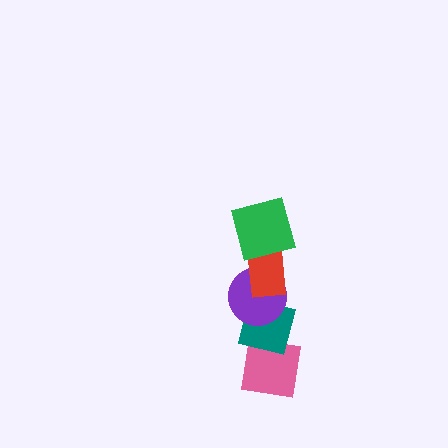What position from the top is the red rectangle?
The red rectangle is 2nd from the top.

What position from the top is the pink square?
The pink square is 5th from the top.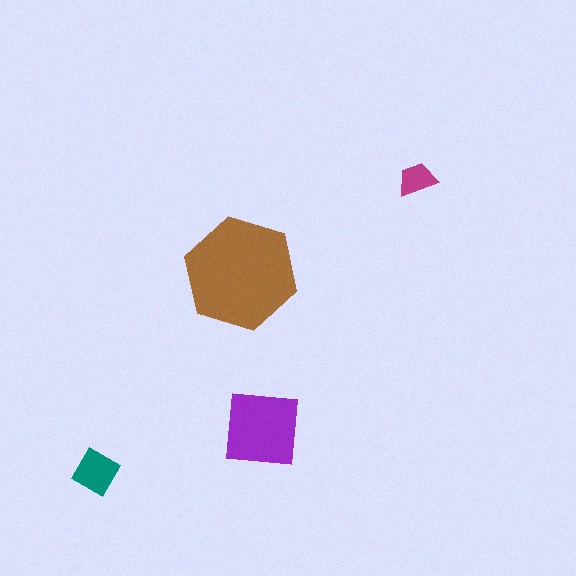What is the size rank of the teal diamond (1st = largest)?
3rd.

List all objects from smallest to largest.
The magenta trapezoid, the teal diamond, the purple square, the brown hexagon.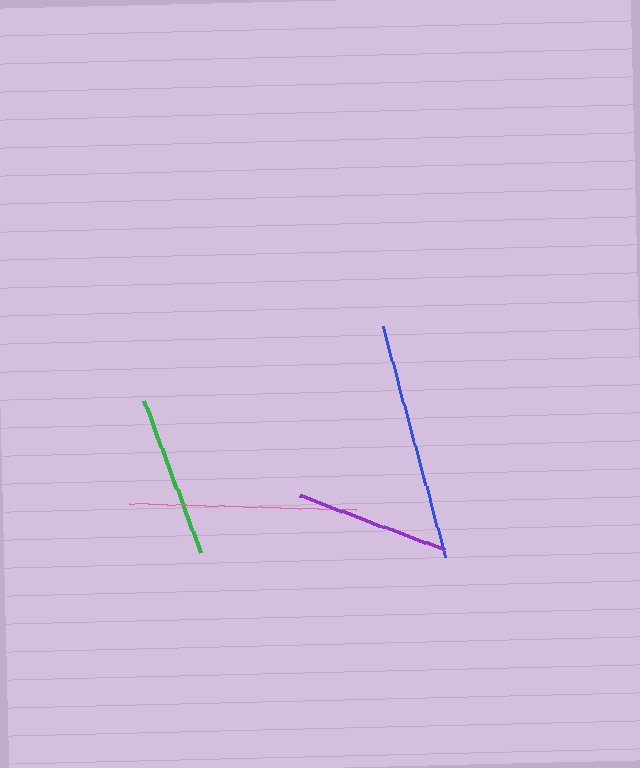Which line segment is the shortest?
The purple line is the shortest at approximately 155 pixels.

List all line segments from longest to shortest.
From longest to shortest: blue, pink, green, purple.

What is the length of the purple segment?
The purple segment is approximately 155 pixels long.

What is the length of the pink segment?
The pink segment is approximately 227 pixels long.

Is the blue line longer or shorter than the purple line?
The blue line is longer than the purple line.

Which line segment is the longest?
The blue line is the longest at approximately 239 pixels.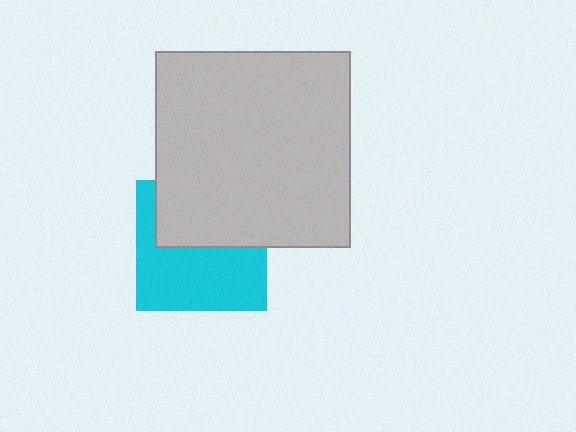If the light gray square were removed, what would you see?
You would see the complete cyan square.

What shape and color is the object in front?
The object in front is a light gray square.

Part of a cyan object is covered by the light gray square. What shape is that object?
It is a square.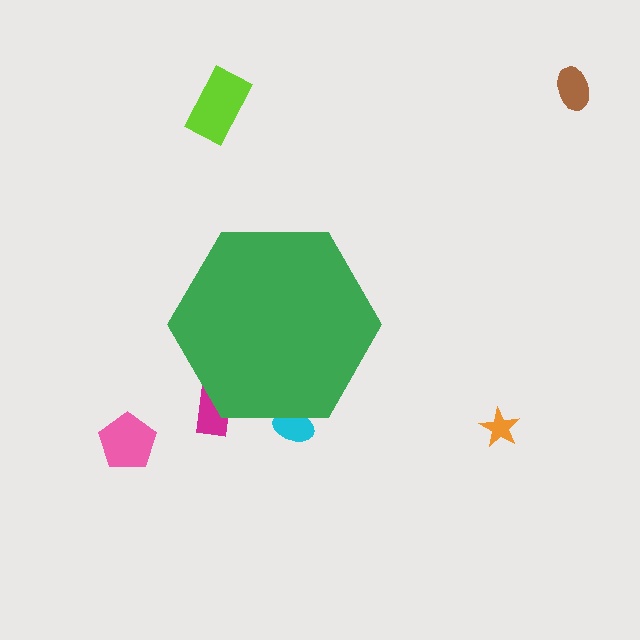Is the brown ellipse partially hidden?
No, the brown ellipse is fully visible.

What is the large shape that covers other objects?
A green hexagon.